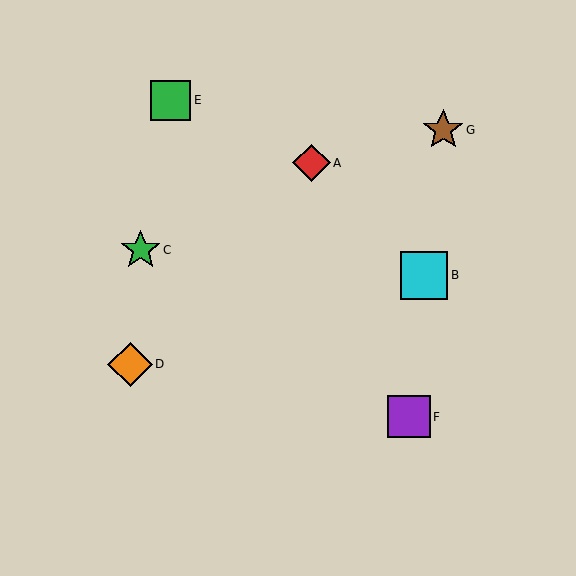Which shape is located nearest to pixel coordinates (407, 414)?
The purple square (labeled F) at (409, 417) is nearest to that location.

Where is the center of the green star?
The center of the green star is at (141, 250).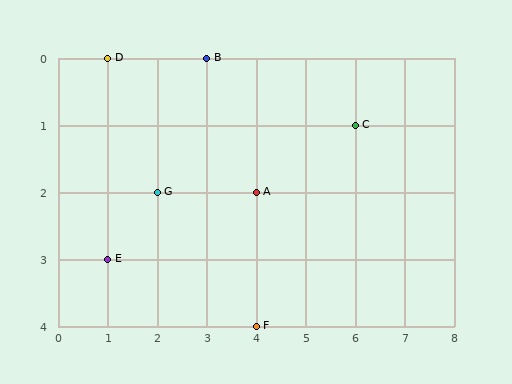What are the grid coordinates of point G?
Point G is at grid coordinates (2, 2).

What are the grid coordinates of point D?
Point D is at grid coordinates (1, 0).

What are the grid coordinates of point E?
Point E is at grid coordinates (1, 3).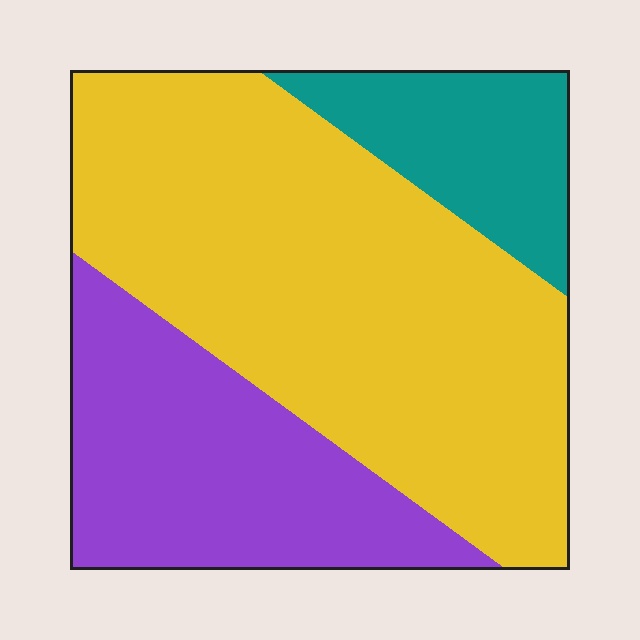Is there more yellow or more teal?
Yellow.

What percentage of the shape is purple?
Purple takes up between a sixth and a third of the shape.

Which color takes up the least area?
Teal, at roughly 15%.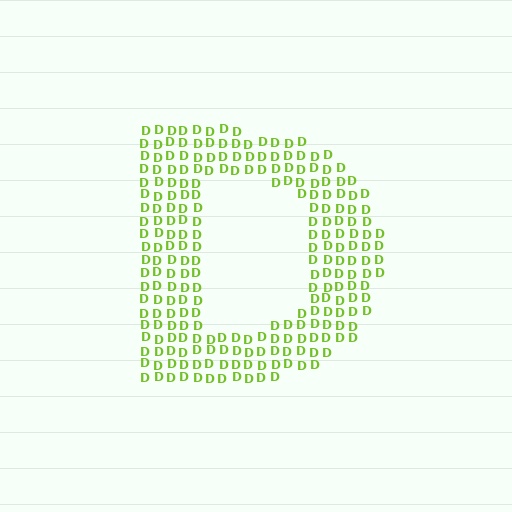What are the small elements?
The small elements are letter D's.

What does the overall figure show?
The overall figure shows the letter D.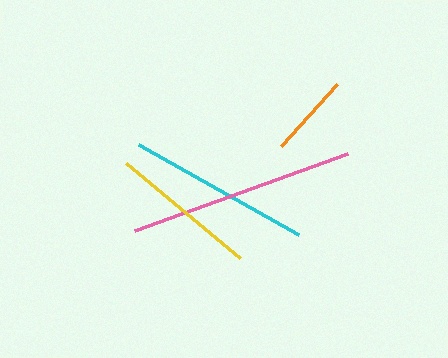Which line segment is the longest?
The pink line is the longest at approximately 227 pixels.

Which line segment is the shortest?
The orange line is the shortest at approximately 84 pixels.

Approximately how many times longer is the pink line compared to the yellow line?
The pink line is approximately 1.5 times the length of the yellow line.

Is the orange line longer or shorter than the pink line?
The pink line is longer than the orange line.